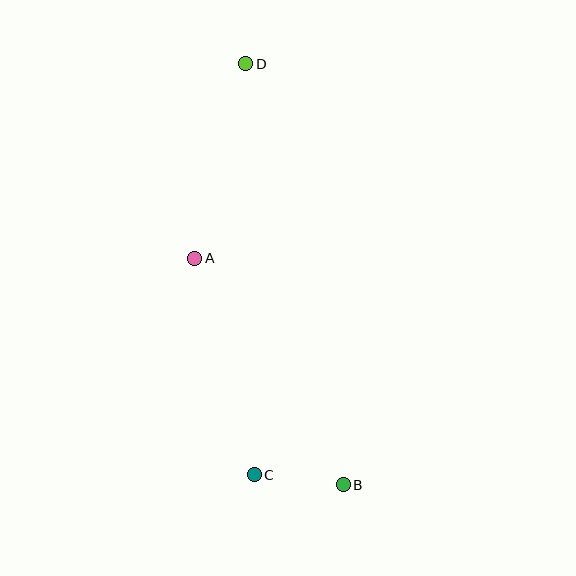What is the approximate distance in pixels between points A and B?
The distance between A and B is approximately 271 pixels.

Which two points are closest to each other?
Points B and C are closest to each other.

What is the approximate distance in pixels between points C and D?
The distance between C and D is approximately 411 pixels.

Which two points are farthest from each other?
Points B and D are farthest from each other.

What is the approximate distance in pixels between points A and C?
The distance between A and C is approximately 224 pixels.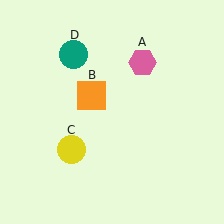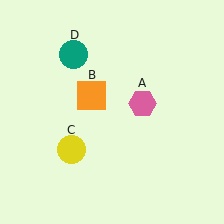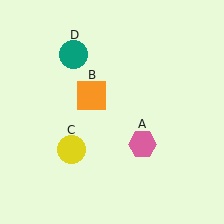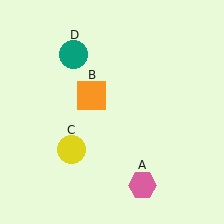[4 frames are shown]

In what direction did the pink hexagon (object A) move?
The pink hexagon (object A) moved down.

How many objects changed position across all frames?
1 object changed position: pink hexagon (object A).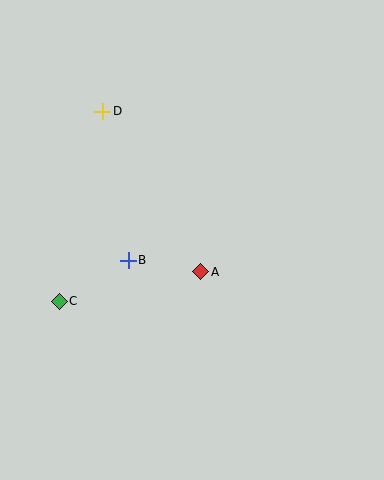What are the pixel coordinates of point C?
Point C is at (59, 301).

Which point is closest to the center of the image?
Point A at (201, 272) is closest to the center.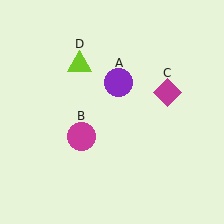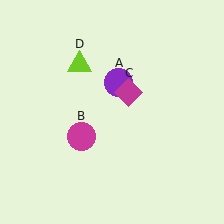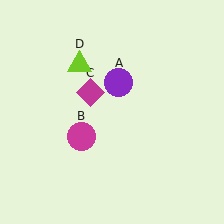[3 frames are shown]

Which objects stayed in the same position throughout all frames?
Purple circle (object A) and magenta circle (object B) and lime triangle (object D) remained stationary.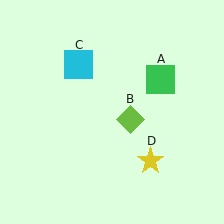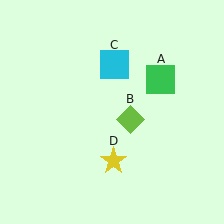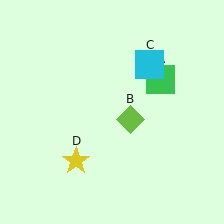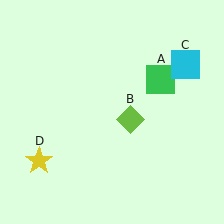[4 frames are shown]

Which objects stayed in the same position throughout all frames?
Green square (object A) and lime diamond (object B) remained stationary.